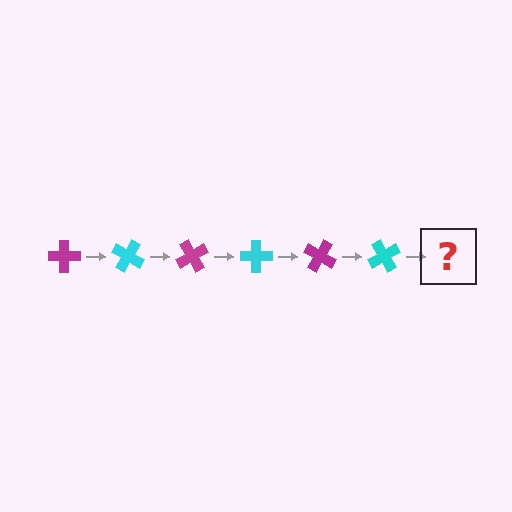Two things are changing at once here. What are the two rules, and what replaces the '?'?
The two rules are that it rotates 30 degrees each step and the color cycles through magenta and cyan. The '?' should be a magenta cross, rotated 180 degrees from the start.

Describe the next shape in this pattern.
It should be a magenta cross, rotated 180 degrees from the start.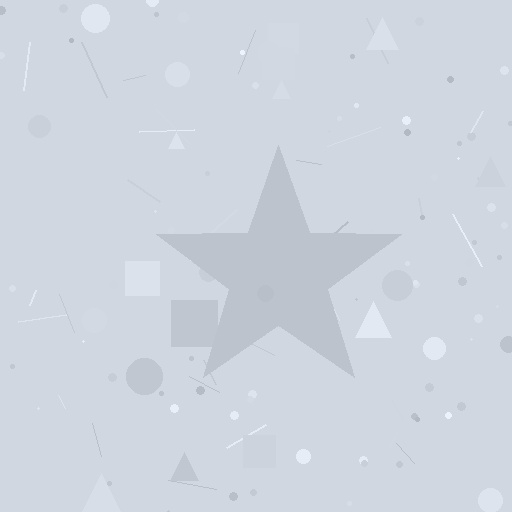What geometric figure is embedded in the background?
A star is embedded in the background.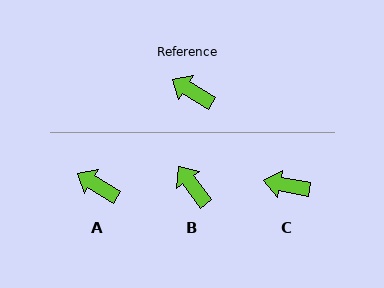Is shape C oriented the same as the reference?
No, it is off by about 20 degrees.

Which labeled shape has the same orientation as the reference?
A.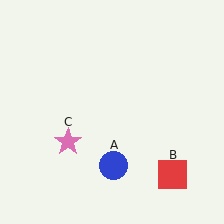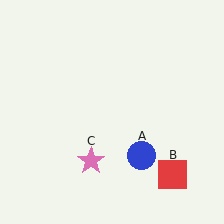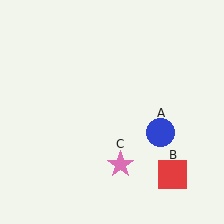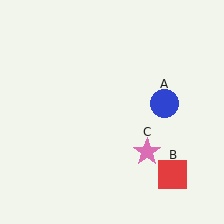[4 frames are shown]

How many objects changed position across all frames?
2 objects changed position: blue circle (object A), pink star (object C).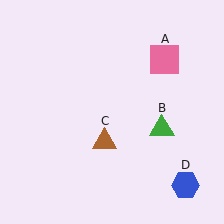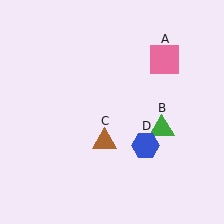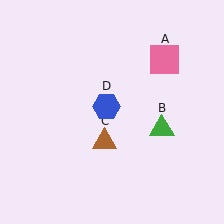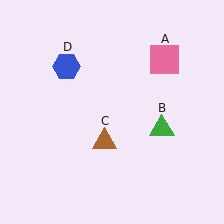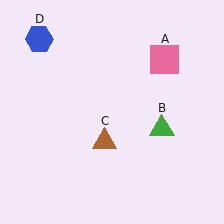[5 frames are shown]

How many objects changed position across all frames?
1 object changed position: blue hexagon (object D).